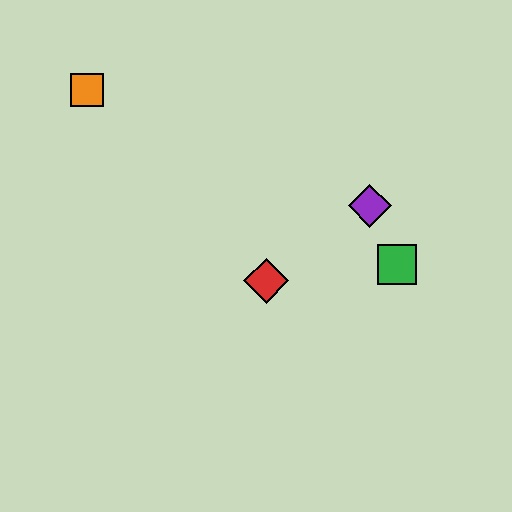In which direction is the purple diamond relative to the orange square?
The purple diamond is to the right of the orange square.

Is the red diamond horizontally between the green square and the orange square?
Yes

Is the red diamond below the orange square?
Yes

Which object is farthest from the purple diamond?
The orange square is farthest from the purple diamond.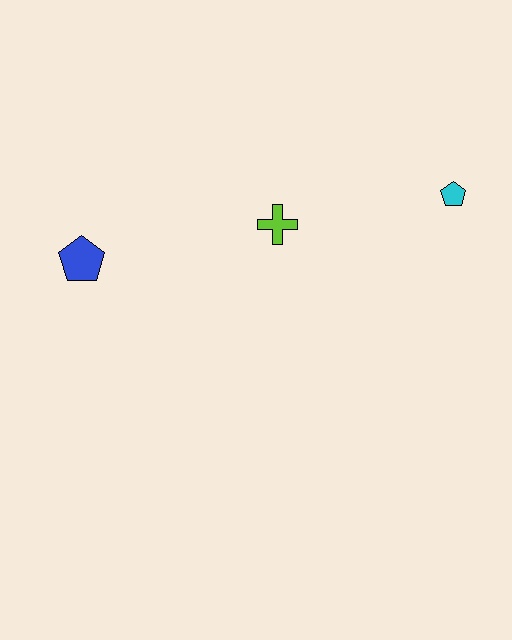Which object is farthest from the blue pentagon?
The cyan pentagon is farthest from the blue pentagon.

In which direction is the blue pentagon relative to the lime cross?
The blue pentagon is to the left of the lime cross.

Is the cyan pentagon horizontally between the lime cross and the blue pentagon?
No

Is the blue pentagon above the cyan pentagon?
No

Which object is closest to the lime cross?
The cyan pentagon is closest to the lime cross.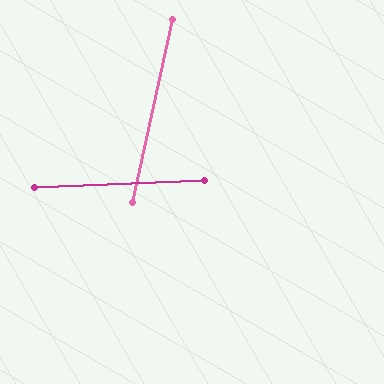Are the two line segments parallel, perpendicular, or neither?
Neither parallel nor perpendicular — they differ by about 75°.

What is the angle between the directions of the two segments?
Approximately 75 degrees.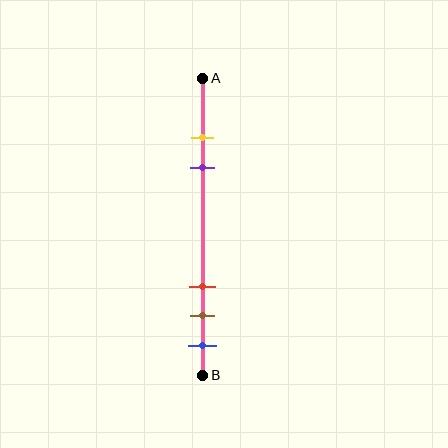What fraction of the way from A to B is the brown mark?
The brown mark is approximately 80% (0.8) of the way from A to B.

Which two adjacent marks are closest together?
The yellow and purple marks are the closest adjacent pair.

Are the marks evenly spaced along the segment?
No, the marks are not evenly spaced.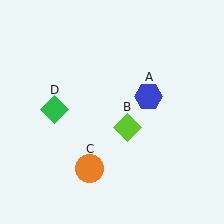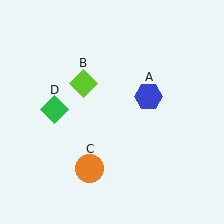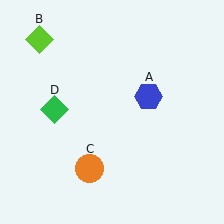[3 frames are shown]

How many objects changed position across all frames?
1 object changed position: lime diamond (object B).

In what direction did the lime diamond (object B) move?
The lime diamond (object B) moved up and to the left.